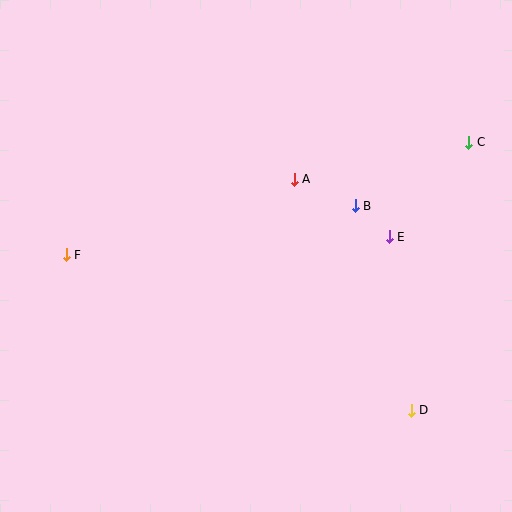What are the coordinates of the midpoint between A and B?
The midpoint between A and B is at (325, 192).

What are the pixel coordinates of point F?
Point F is at (66, 255).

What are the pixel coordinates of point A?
Point A is at (294, 179).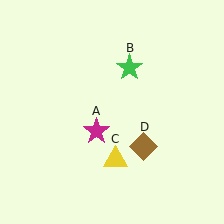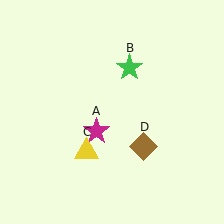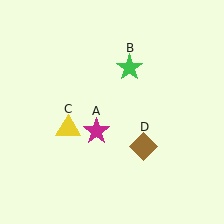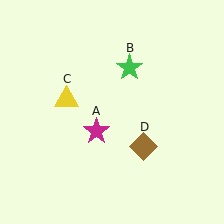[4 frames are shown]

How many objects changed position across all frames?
1 object changed position: yellow triangle (object C).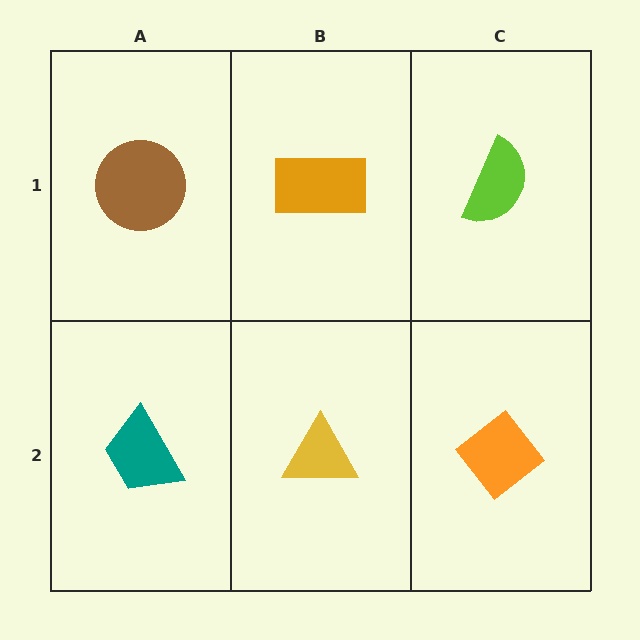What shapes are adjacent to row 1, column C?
An orange diamond (row 2, column C), an orange rectangle (row 1, column B).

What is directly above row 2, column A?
A brown circle.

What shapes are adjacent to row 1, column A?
A teal trapezoid (row 2, column A), an orange rectangle (row 1, column B).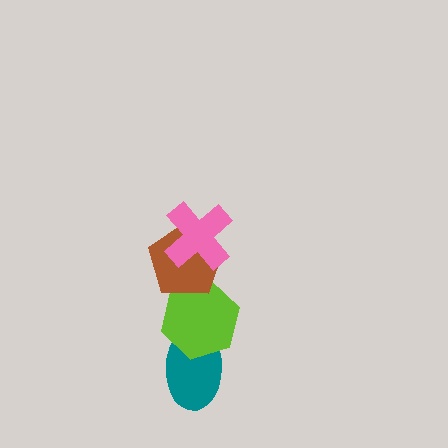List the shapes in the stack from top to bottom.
From top to bottom: the pink cross, the brown pentagon, the lime hexagon, the teal ellipse.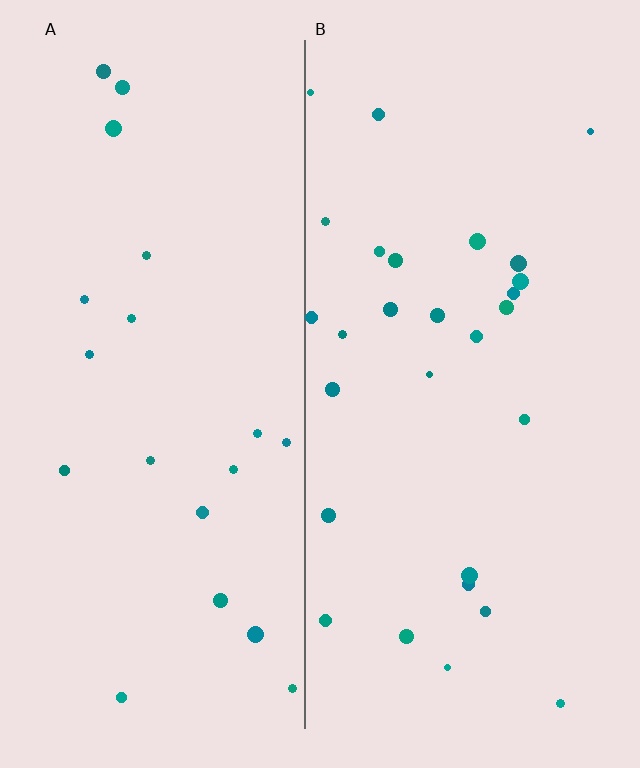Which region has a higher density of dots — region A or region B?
B (the right).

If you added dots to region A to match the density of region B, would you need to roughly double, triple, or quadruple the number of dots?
Approximately double.